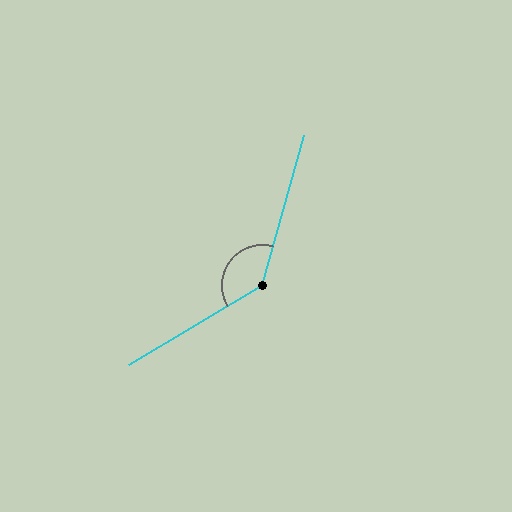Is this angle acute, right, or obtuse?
It is obtuse.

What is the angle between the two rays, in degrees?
Approximately 136 degrees.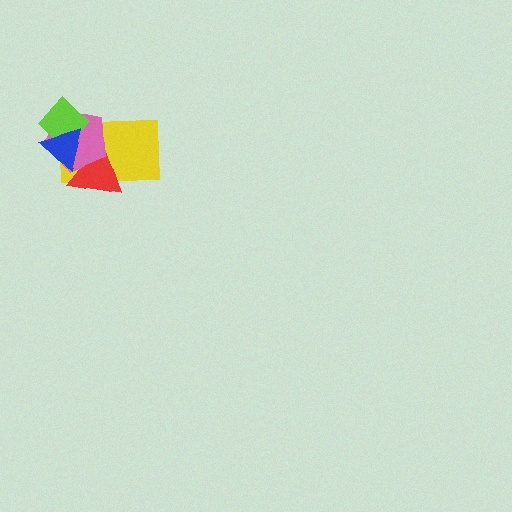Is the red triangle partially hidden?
Yes, it is partially covered by another shape.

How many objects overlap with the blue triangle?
4 objects overlap with the blue triangle.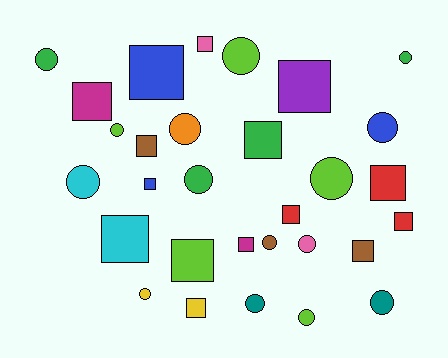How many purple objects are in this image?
There is 1 purple object.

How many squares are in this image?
There are 15 squares.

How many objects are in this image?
There are 30 objects.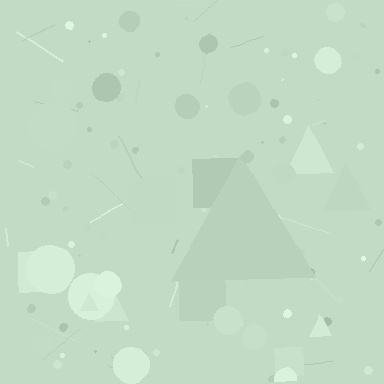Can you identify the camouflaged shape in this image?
The camouflaged shape is a triangle.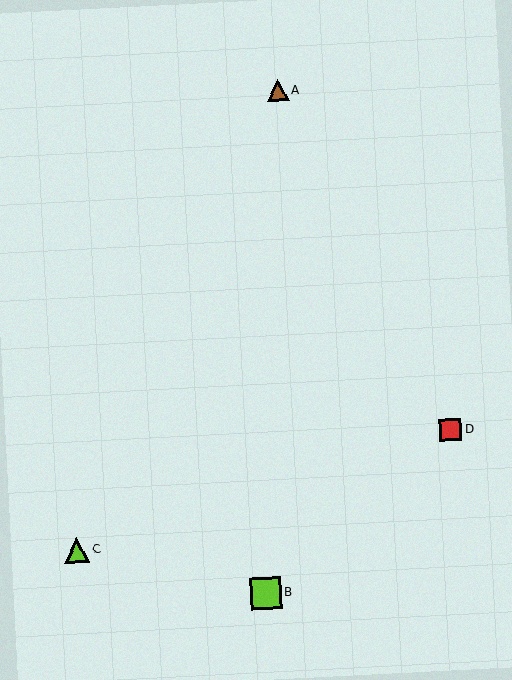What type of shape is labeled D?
Shape D is a red square.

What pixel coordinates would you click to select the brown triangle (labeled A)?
Click at (278, 90) to select the brown triangle A.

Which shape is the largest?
The lime square (labeled B) is the largest.